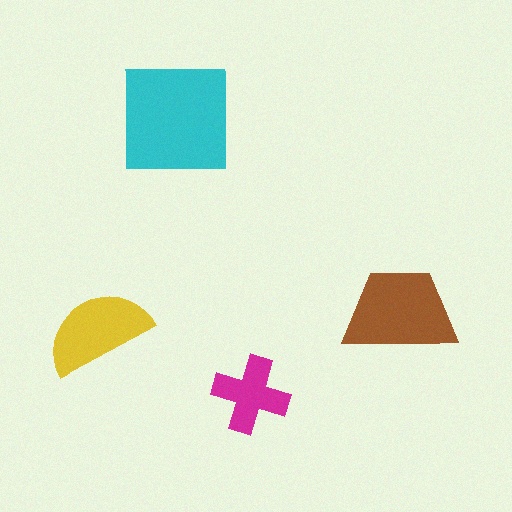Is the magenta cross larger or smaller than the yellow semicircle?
Smaller.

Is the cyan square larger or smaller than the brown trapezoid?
Larger.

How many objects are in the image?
There are 4 objects in the image.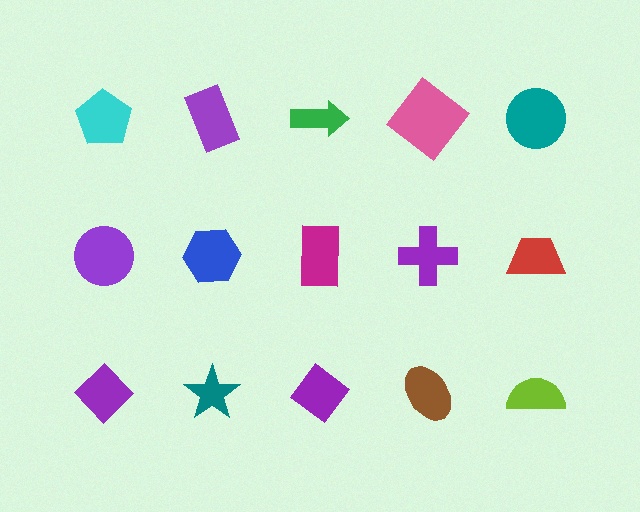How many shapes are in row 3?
5 shapes.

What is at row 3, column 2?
A teal star.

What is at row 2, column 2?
A blue hexagon.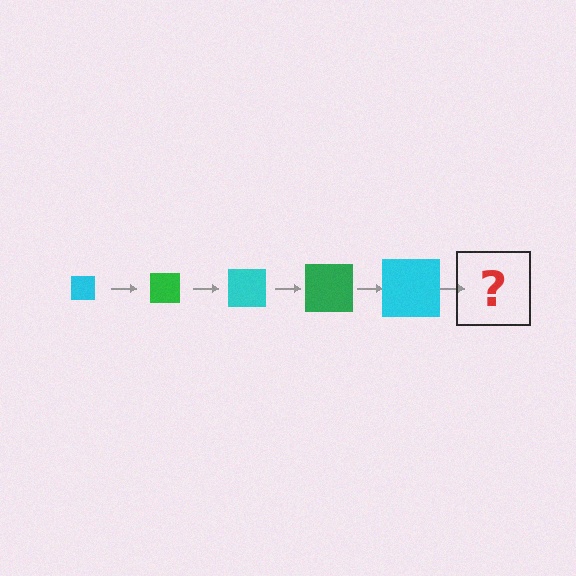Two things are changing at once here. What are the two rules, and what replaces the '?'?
The two rules are that the square grows larger each step and the color cycles through cyan and green. The '?' should be a green square, larger than the previous one.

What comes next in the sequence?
The next element should be a green square, larger than the previous one.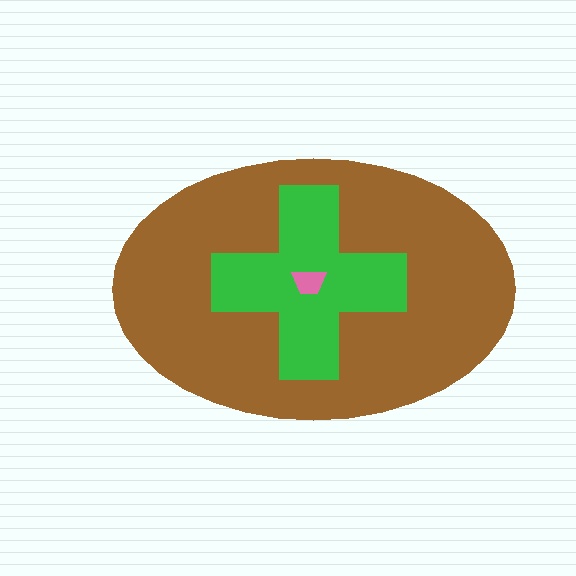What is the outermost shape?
The brown ellipse.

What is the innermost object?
The pink trapezoid.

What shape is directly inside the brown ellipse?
The green cross.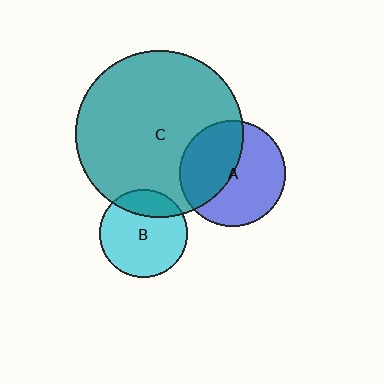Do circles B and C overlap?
Yes.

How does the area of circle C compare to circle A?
Approximately 2.5 times.